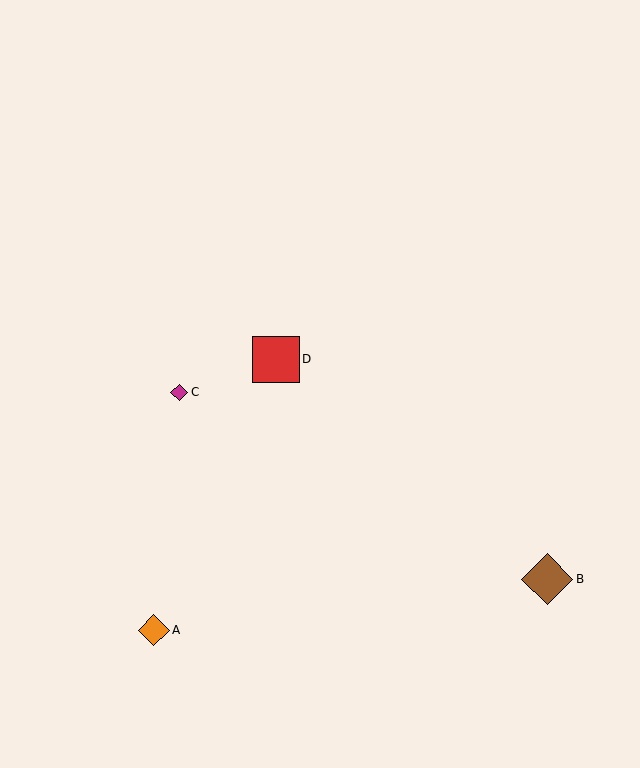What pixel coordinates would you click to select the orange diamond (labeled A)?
Click at (154, 630) to select the orange diamond A.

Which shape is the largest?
The brown diamond (labeled B) is the largest.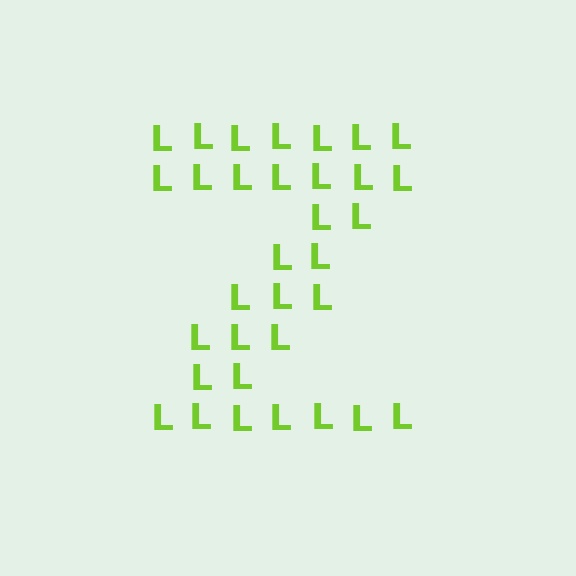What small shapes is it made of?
It is made of small letter L's.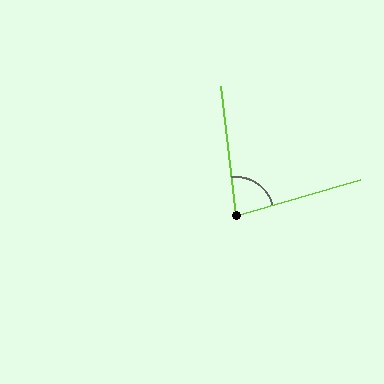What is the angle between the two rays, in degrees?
Approximately 80 degrees.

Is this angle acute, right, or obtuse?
It is acute.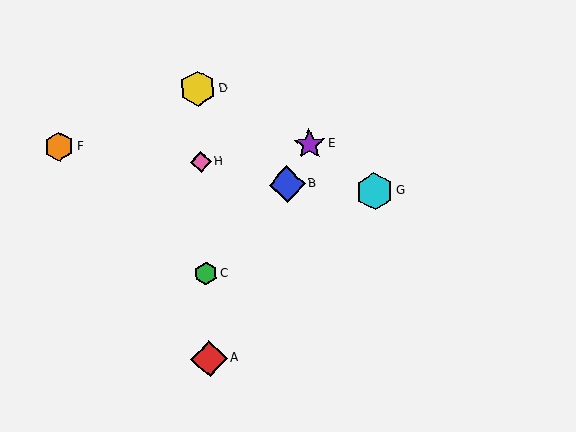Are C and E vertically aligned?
No, C is at x≈205 and E is at x≈309.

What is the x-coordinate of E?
Object E is at x≈309.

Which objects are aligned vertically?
Objects A, C, D, H are aligned vertically.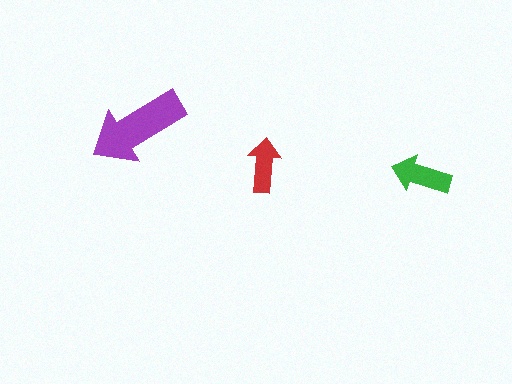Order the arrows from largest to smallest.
the purple one, the green one, the red one.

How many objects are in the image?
There are 3 objects in the image.